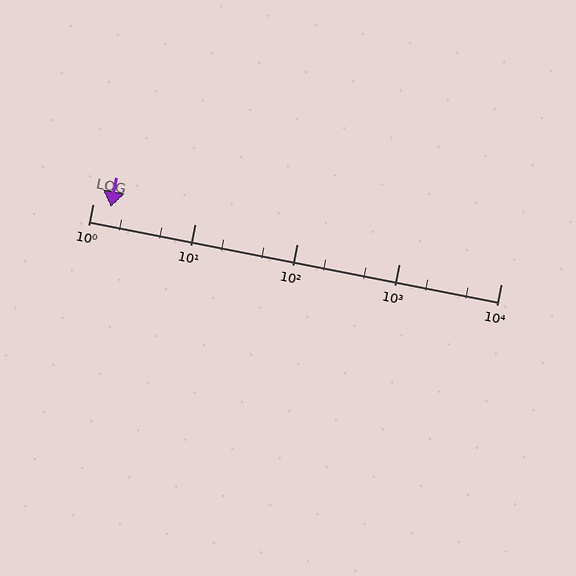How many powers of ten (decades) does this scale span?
The scale spans 4 decades, from 1 to 10000.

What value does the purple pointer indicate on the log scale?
The pointer indicates approximately 1.5.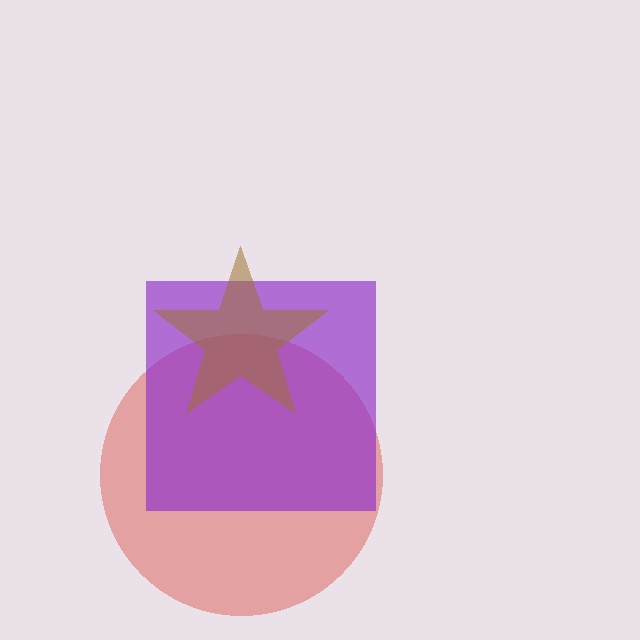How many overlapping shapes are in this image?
There are 3 overlapping shapes in the image.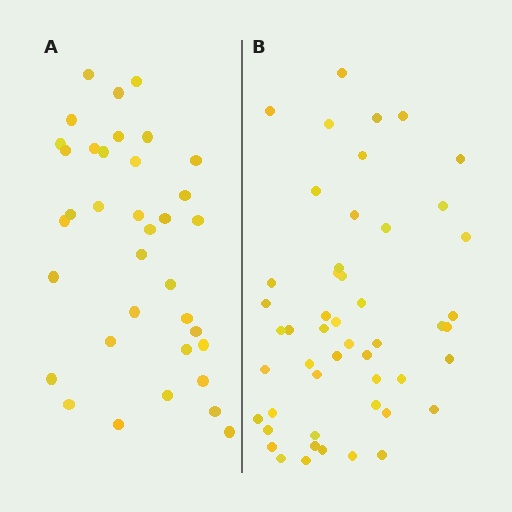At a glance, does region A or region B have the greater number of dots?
Region B (the right region) has more dots.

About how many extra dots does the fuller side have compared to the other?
Region B has approximately 15 more dots than region A.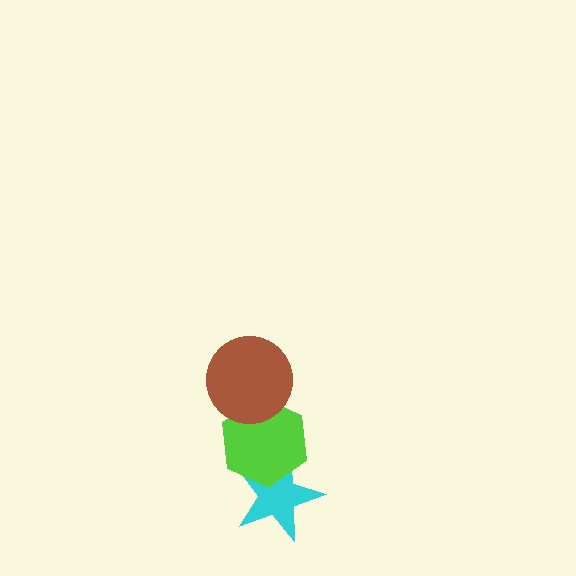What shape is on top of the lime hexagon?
The brown circle is on top of the lime hexagon.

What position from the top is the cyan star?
The cyan star is 3rd from the top.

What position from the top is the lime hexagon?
The lime hexagon is 2nd from the top.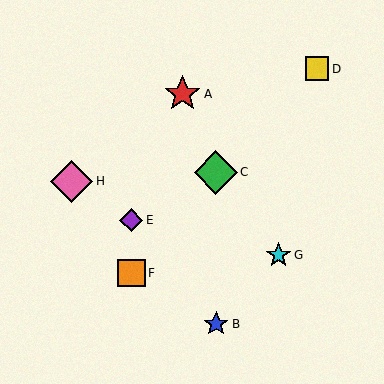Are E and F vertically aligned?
Yes, both are at x≈131.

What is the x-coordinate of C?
Object C is at x≈216.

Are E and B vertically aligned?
No, E is at x≈131 and B is at x≈216.